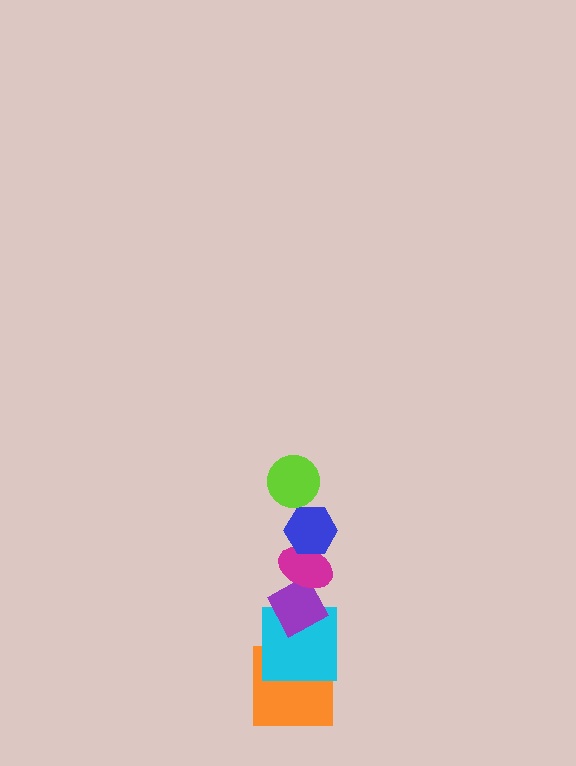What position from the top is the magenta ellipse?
The magenta ellipse is 3rd from the top.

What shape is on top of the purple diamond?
The magenta ellipse is on top of the purple diamond.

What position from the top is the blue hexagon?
The blue hexagon is 2nd from the top.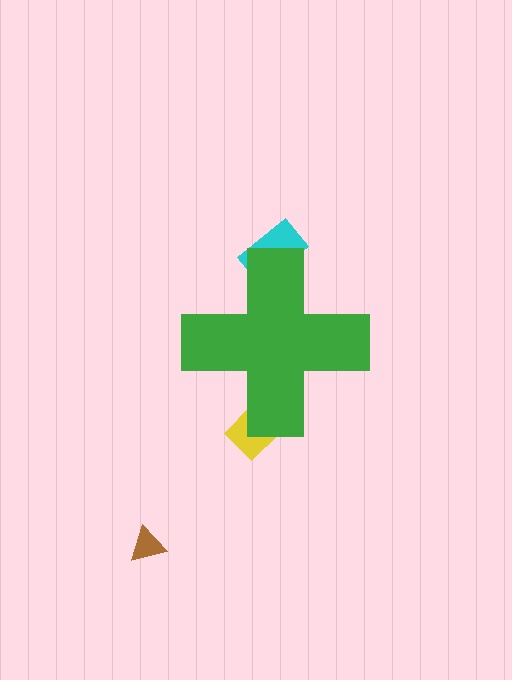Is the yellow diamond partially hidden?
Yes, the yellow diamond is partially hidden behind the green cross.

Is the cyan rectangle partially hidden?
Yes, the cyan rectangle is partially hidden behind the green cross.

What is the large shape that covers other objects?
A green cross.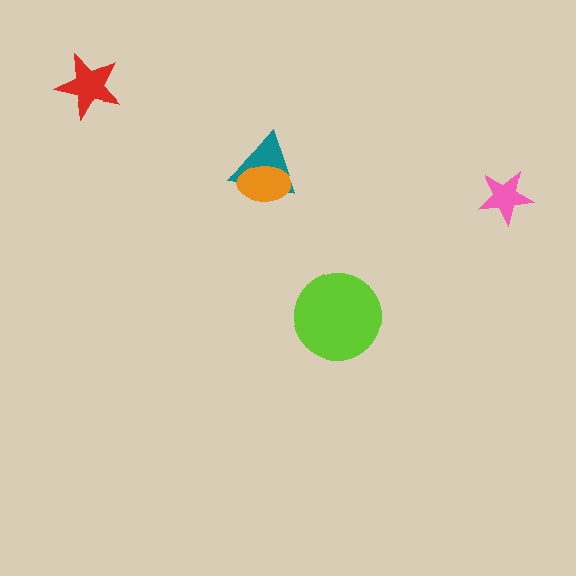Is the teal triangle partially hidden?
Yes, it is partially covered by another shape.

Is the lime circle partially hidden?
No, no other shape covers it.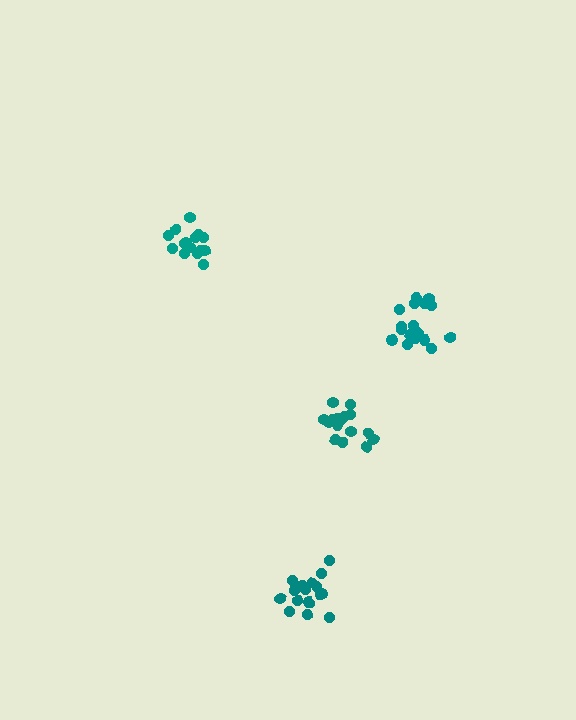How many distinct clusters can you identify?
There are 4 distinct clusters.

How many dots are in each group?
Group 1: 17 dots, Group 2: 16 dots, Group 3: 16 dots, Group 4: 18 dots (67 total).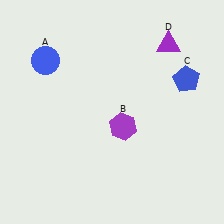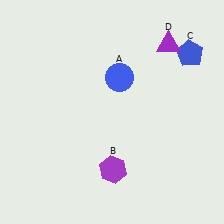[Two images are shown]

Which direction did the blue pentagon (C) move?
The blue pentagon (C) moved up.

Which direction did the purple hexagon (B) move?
The purple hexagon (B) moved down.